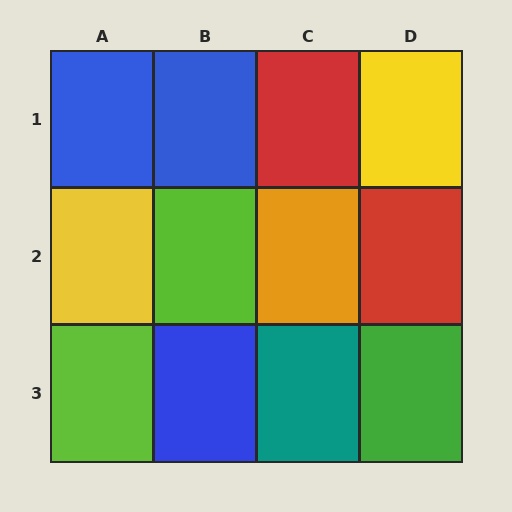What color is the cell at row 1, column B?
Blue.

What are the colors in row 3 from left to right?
Lime, blue, teal, green.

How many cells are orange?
1 cell is orange.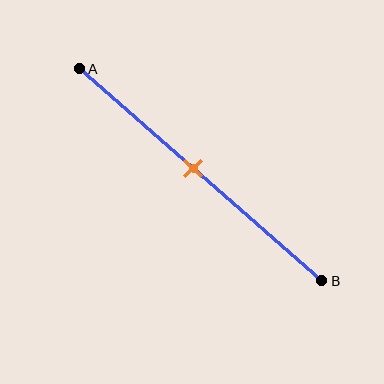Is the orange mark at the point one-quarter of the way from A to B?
No, the mark is at about 45% from A, not at the 25% one-quarter point.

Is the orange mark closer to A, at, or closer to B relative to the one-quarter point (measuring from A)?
The orange mark is closer to point B than the one-quarter point of segment AB.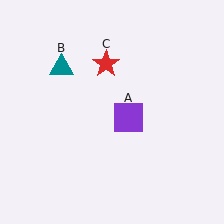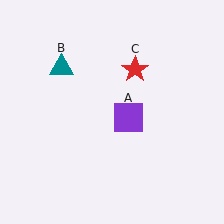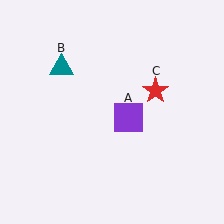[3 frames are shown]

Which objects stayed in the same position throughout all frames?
Purple square (object A) and teal triangle (object B) remained stationary.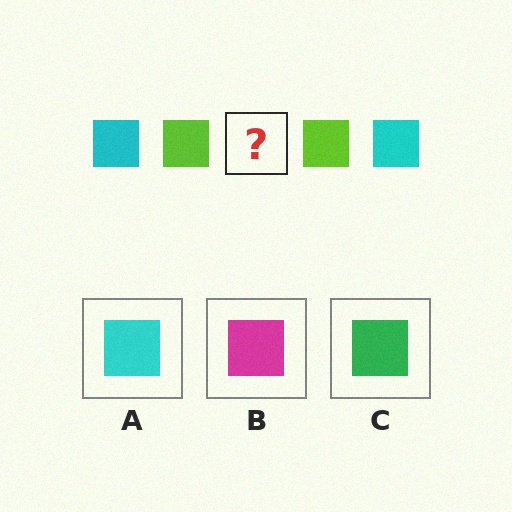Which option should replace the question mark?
Option A.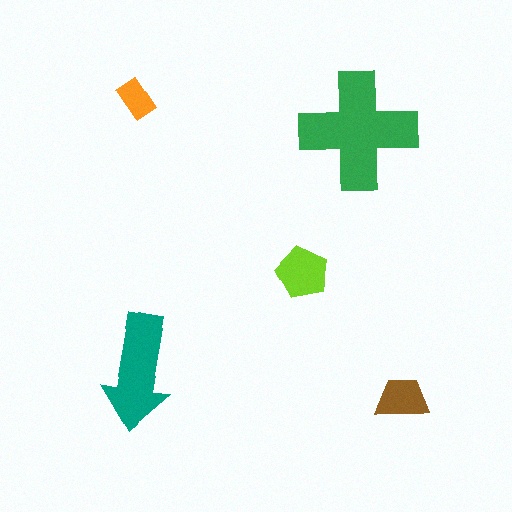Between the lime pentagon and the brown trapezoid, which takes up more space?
The lime pentagon.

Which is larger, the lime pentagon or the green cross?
The green cross.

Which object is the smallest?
The orange rectangle.